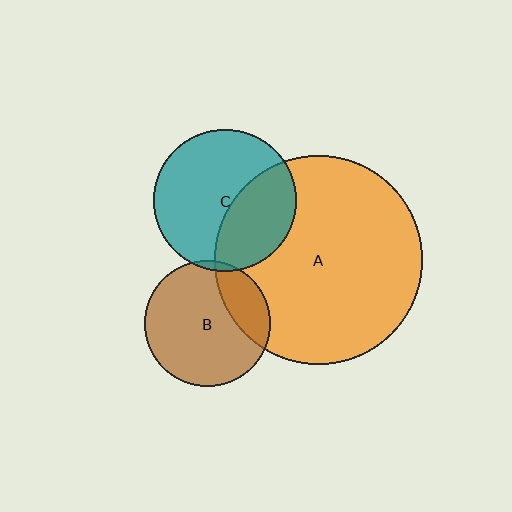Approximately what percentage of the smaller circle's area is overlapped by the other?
Approximately 5%.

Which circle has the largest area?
Circle A (orange).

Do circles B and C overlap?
Yes.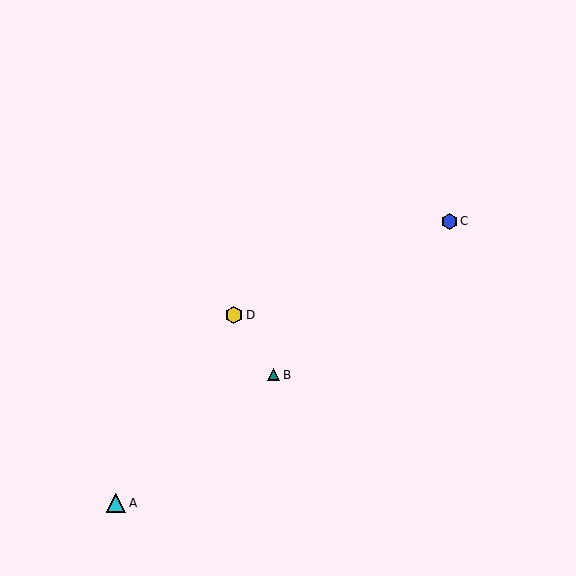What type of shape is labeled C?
Shape C is a blue hexagon.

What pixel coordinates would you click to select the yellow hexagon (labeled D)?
Click at (234, 315) to select the yellow hexagon D.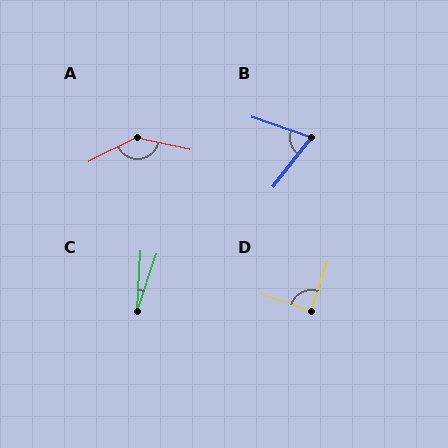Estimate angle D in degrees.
Approximately 90 degrees.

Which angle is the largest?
A, at approximately 142 degrees.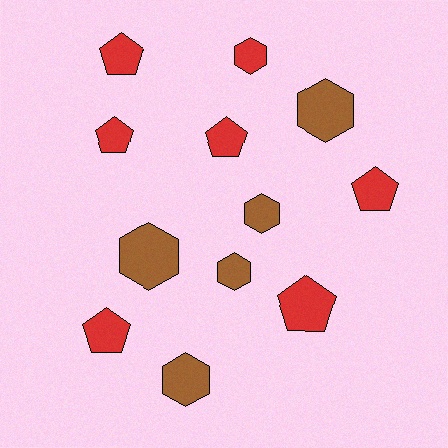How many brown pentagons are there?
There are no brown pentagons.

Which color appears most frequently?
Red, with 7 objects.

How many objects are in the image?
There are 12 objects.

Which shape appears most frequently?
Pentagon, with 6 objects.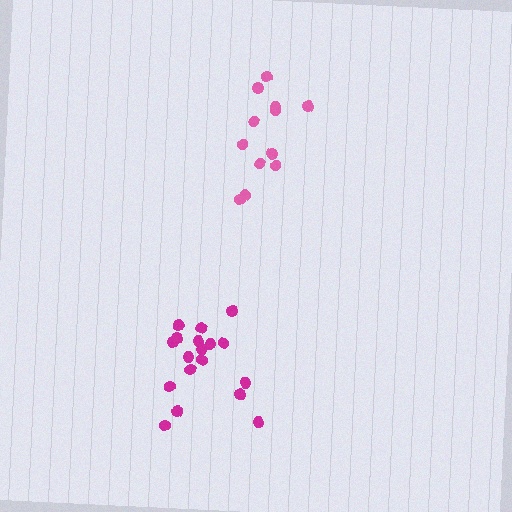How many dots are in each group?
Group 1: 18 dots, Group 2: 12 dots (30 total).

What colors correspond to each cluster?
The clusters are colored: magenta, pink.